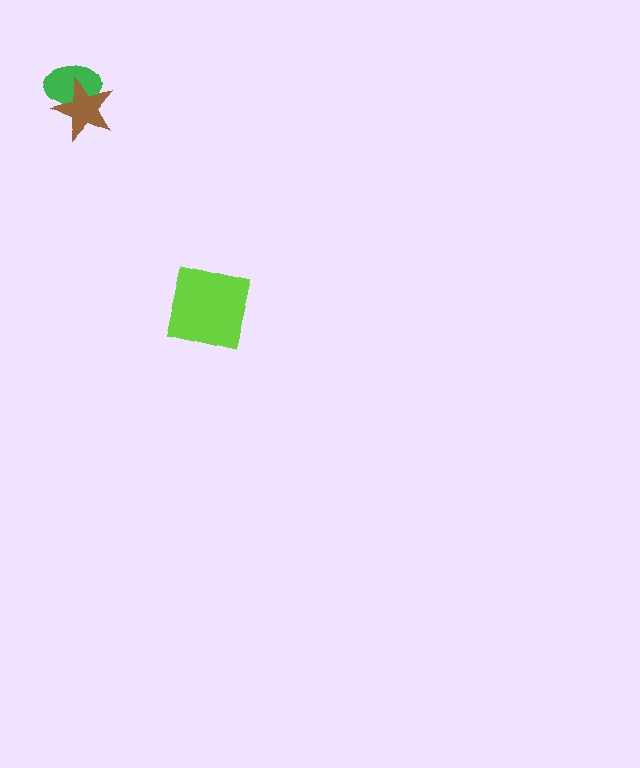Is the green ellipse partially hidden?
Yes, it is partially covered by another shape.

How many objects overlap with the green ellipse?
1 object overlaps with the green ellipse.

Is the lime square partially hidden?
No, no other shape covers it.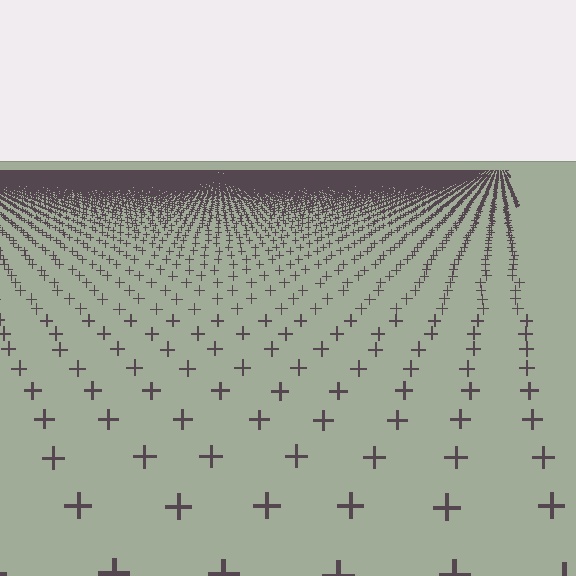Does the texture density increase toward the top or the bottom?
Density increases toward the top.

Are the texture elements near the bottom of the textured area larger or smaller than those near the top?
Larger. Near the bottom, elements are closer to the viewer and appear at a bigger on-screen size.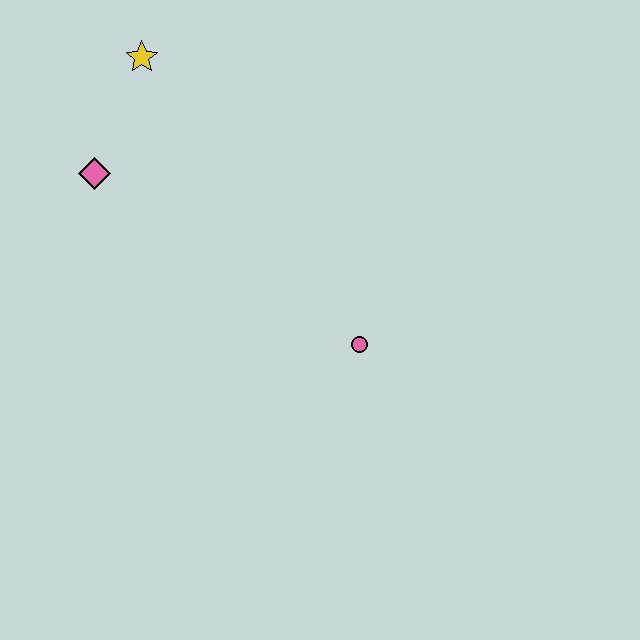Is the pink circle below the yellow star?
Yes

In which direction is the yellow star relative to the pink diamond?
The yellow star is above the pink diamond.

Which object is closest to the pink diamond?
The yellow star is closest to the pink diamond.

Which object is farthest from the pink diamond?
The pink circle is farthest from the pink diamond.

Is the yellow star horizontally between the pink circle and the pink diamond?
Yes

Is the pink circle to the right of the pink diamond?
Yes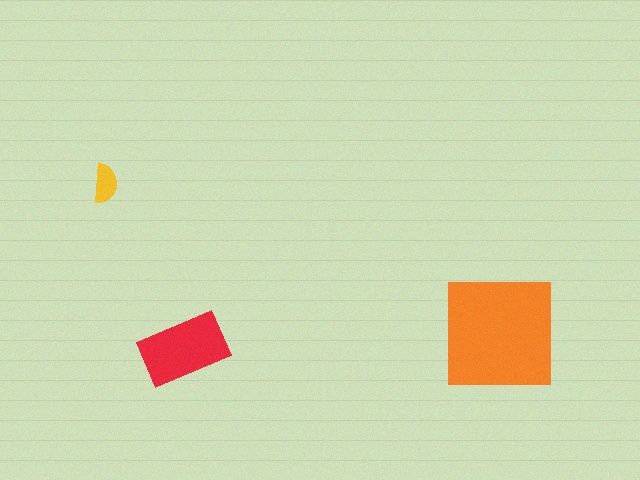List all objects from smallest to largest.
The yellow semicircle, the red rectangle, the orange square.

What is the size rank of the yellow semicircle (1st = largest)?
3rd.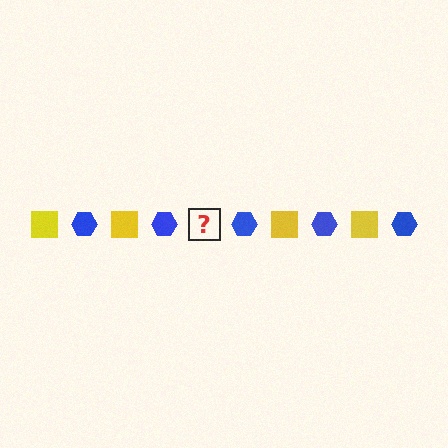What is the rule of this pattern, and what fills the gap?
The rule is that the pattern alternates between yellow square and blue hexagon. The gap should be filled with a yellow square.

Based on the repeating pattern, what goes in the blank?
The blank should be a yellow square.